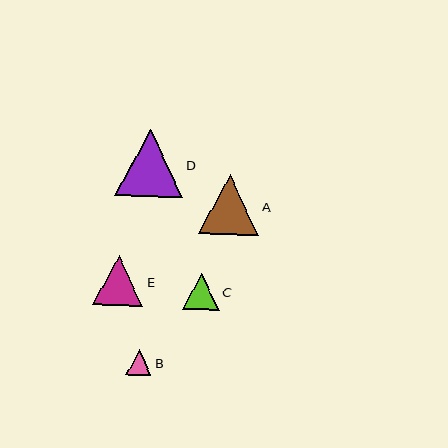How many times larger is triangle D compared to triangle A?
Triangle D is approximately 1.1 times the size of triangle A.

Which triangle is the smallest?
Triangle B is the smallest with a size of approximately 25 pixels.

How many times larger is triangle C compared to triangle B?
Triangle C is approximately 1.4 times the size of triangle B.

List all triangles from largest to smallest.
From largest to smallest: D, A, E, C, B.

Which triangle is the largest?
Triangle D is the largest with a size of approximately 67 pixels.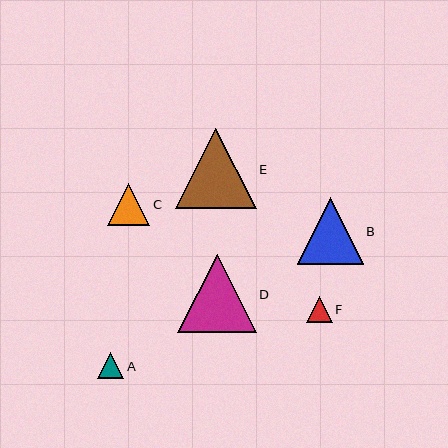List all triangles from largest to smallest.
From largest to smallest: E, D, B, C, F, A.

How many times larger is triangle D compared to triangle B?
Triangle D is approximately 1.2 times the size of triangle B.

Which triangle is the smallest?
Triangle A is the smallest with a size of approximately 26 pixels.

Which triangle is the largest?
Triangle E is the largest with a size of approximately 80 pixels.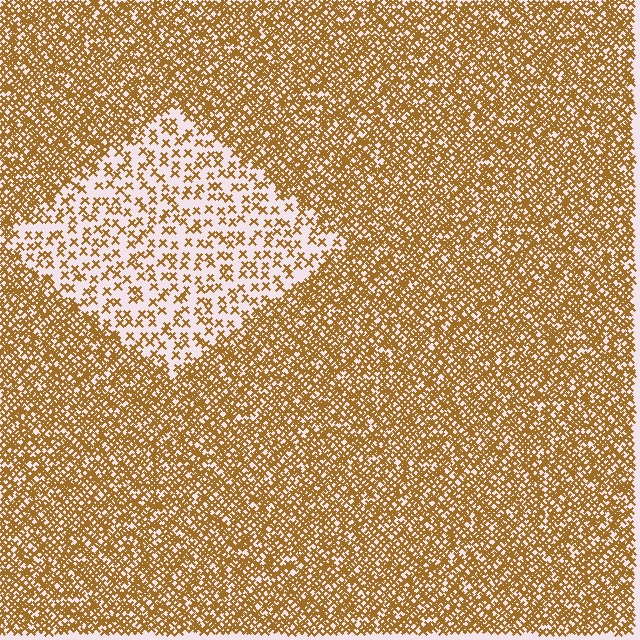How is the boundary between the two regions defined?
The boundary is defined by a change in element density (approximately 2.8x ratio). All elements are the same color, size, and shape.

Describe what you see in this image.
The image contains small brown elements arranged at two different densities. A diamond-shaped region is visible where the elements are less densely packed than the surrounding area.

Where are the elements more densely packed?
The elements are more densely packed outside the diamond boundary.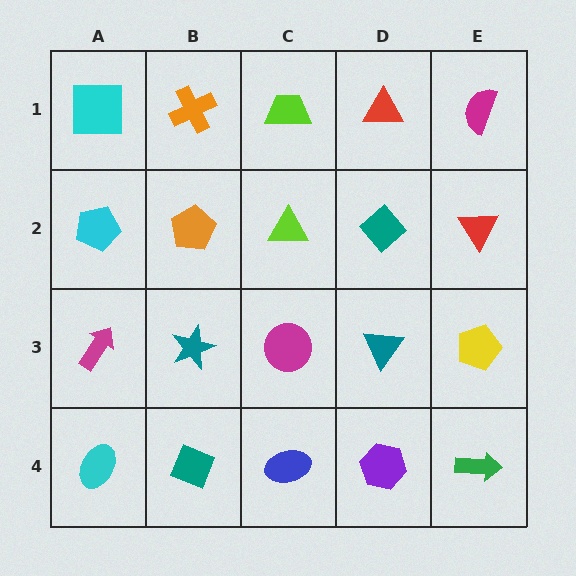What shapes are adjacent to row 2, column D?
A red triangle (row 1, column D), a teal triangle (row 3, column D), a lime triangle (row 2, column C), a red triangle (row 2, column E).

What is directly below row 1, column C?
A lime triangle.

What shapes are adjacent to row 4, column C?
A magenta circle (row 3, column C), a teal diamond (row 4, column B), a purple hexagon (row 4, column D).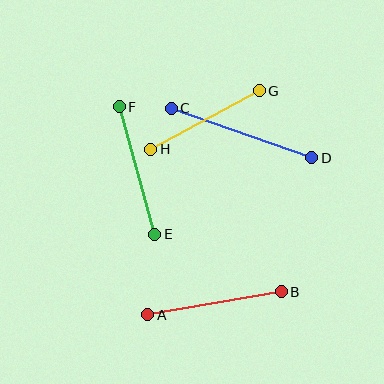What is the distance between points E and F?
The distance is approximately 132 pixels.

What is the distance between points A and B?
The distance is approximately 136 pixels.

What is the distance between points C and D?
The distance is approximately 149 pixels.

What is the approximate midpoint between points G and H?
The midpoint is at approximately (205, 120) pixels.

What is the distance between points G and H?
The distance is approximately 123 pixels.